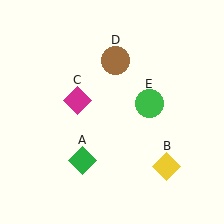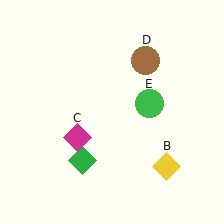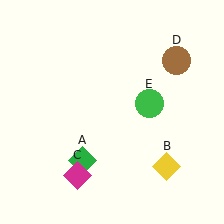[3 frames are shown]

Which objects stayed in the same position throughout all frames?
Green diamond (object A) and yellow diamond (object B) and green circle (object E) remained stationary.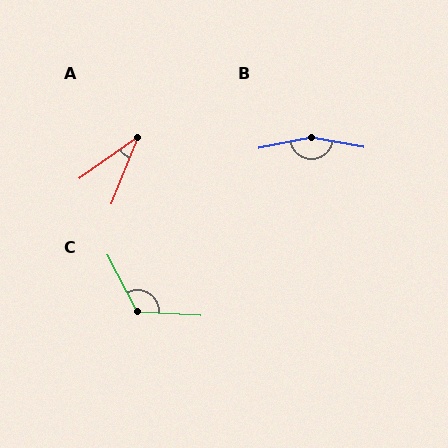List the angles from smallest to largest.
A (33°), C (120°), B (158°).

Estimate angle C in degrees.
Approximately 120 degrees.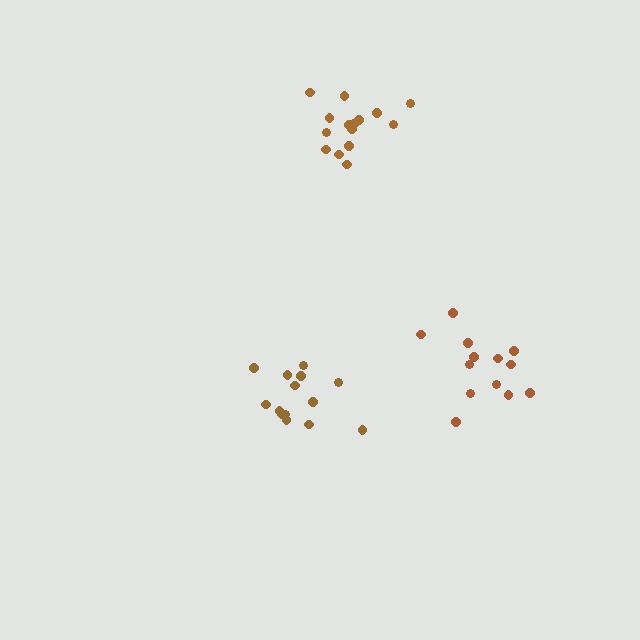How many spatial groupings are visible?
There are 3 spatial groupings.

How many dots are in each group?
Group 1: 15 dots, Group 2: 14 dots, Group 3: 13 dots (42 total).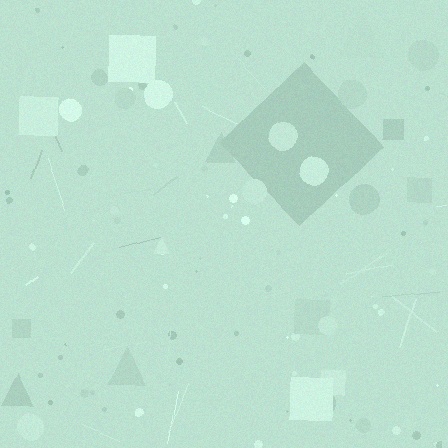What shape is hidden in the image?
A diamond is hidden in the image.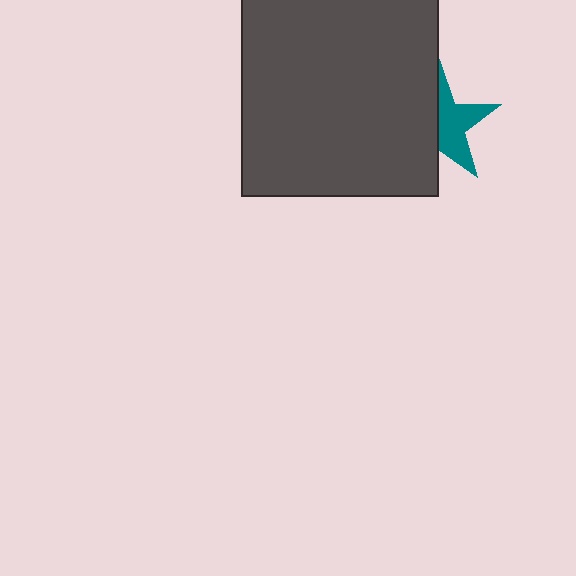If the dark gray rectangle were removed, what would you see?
You would see the complete teal star.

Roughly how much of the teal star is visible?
About half of it is visible (roughly 50%).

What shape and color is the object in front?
The object in front is a dark gray rectangle.